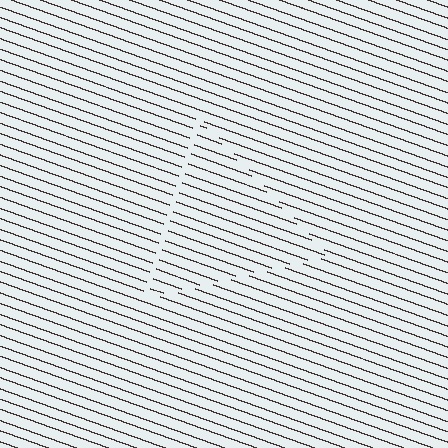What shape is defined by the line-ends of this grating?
An illusory triangle. The interior of the shape contains the same grating, shifted by half a period — the contour is defined by the phase discontinuity where line-ends from the inner and outer gratings abut.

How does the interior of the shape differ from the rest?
The interior of the shape contains the same grating, shifted by half a period — the contour is defined by the phase discontinuity where line-ends from the inner and outer gratings abut.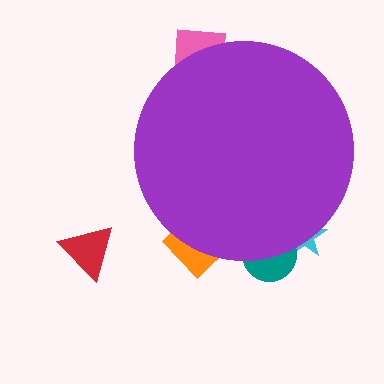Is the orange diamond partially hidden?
Yes, the orange diamond is partially hidden behind the purple circle.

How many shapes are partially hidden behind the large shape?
4 shapes are partially hidden.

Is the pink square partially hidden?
Yes, the pink square is partially hidden behind the purple circle.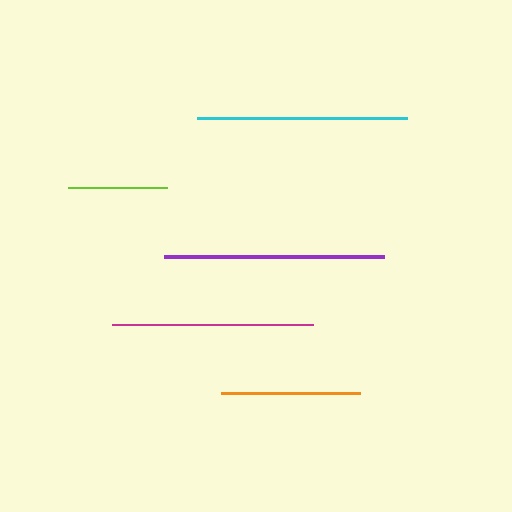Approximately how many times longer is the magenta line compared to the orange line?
The magenta line is approximately 1.5 times the length of the orange line.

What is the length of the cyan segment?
The cyan segment is approximately 211 pixels long.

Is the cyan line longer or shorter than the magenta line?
The cyan line is longer than the magenta line.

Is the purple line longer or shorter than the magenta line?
The purple line is longer than the magenta line.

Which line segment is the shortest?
The lime line is the shortest at approximately 99 pixels.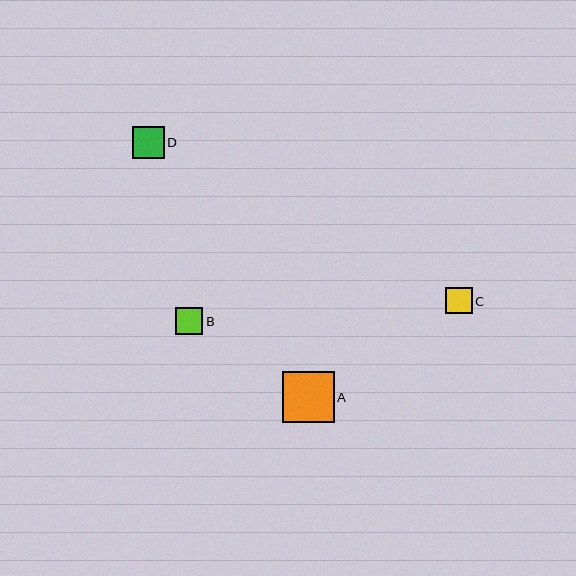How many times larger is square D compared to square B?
Square D is approximately 1.2 times the size of square B.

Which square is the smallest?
Square C is the smallest with a size of approximately 26 pixels.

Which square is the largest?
Square A is the largest with a size of approximately 51 pixels.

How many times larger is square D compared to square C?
Square D is approximately 1.2 times the size of square C.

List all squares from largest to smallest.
From largest to smallest: A, D, B, C.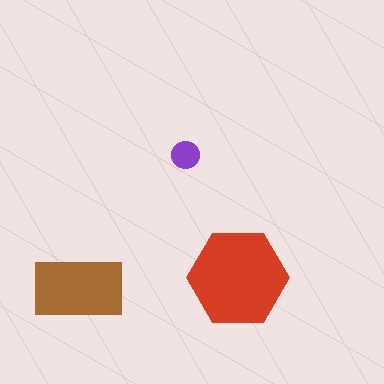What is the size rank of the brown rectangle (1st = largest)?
2nd.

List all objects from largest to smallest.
The red hexagon, the brown rectangle, the purple circle.